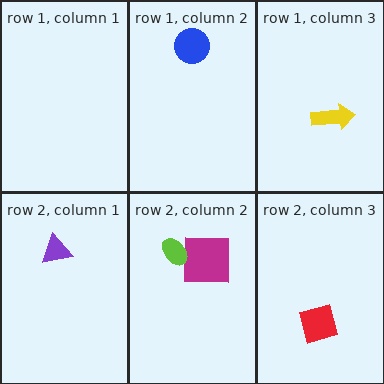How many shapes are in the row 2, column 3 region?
1.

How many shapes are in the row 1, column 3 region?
1.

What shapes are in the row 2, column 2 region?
The magenta square, the lime ellipse.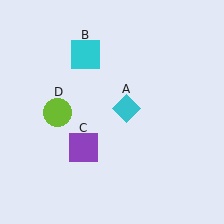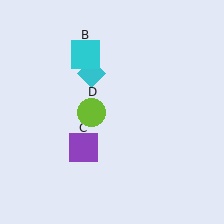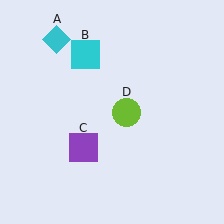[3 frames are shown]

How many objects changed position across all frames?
2 objects changed position: cyan diamond (object A), lime circle (object D).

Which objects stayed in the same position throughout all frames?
Cyan square (object B) and purple square (object C) remained stationary.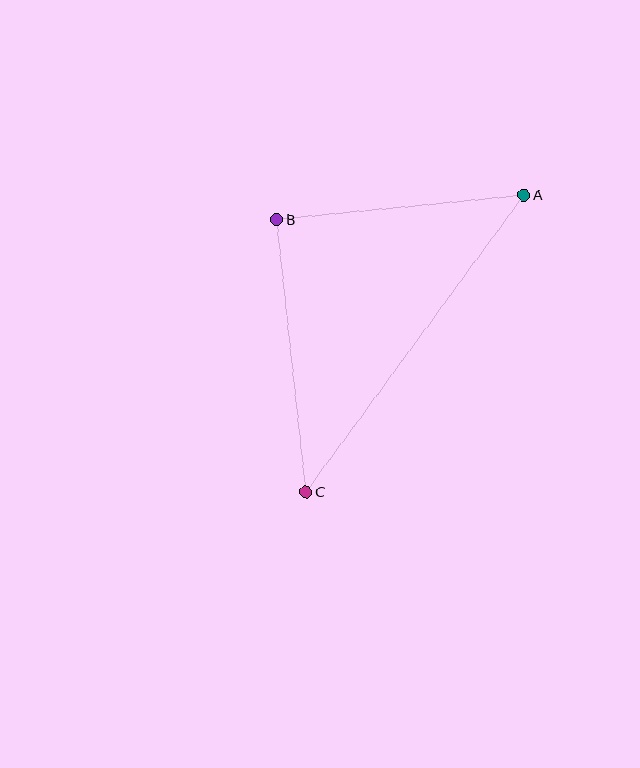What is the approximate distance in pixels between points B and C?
The distance between B and C is approximately 274 pixels.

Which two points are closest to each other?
Points A and B are closest to each other.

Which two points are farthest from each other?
Points A and C are farthest from each other.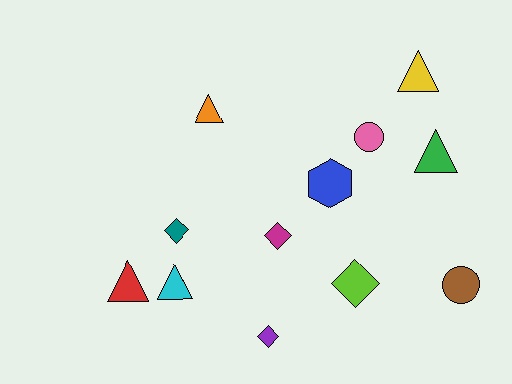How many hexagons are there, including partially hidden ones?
There is 1 hexagon.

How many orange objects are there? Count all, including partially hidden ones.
There is 1 orange object.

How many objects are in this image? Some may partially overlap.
There are 12 objects.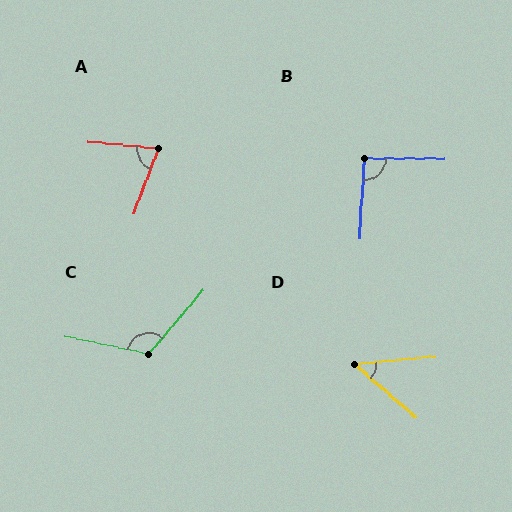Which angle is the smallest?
D, at approximately 46 degrees.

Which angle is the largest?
C, at approximately 119 degrees.